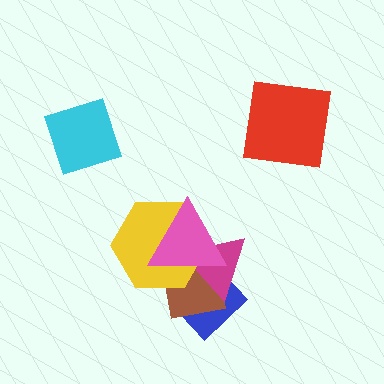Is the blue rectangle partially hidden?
Yes, it is partially covered by another shape.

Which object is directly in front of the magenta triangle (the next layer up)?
The yellow hexagon is directly in front of the magenta triangle.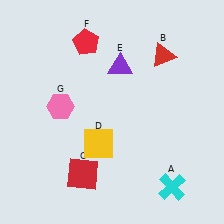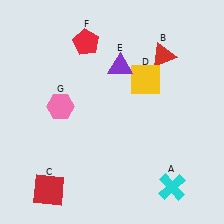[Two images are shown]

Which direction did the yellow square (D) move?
The yellow square (D) moved up.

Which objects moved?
The objects that moved are: the red square (C), the yellow square (D).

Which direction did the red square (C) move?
The red square (C) moved left.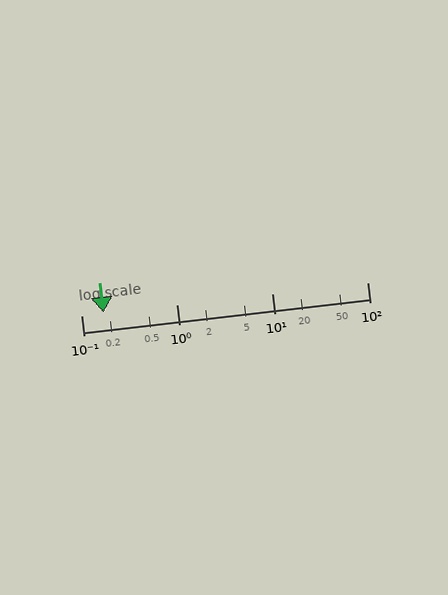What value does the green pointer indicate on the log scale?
The pointer indicates approximately 0.17.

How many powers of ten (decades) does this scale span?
The scale spans 3 decades, from 0.1 to 100.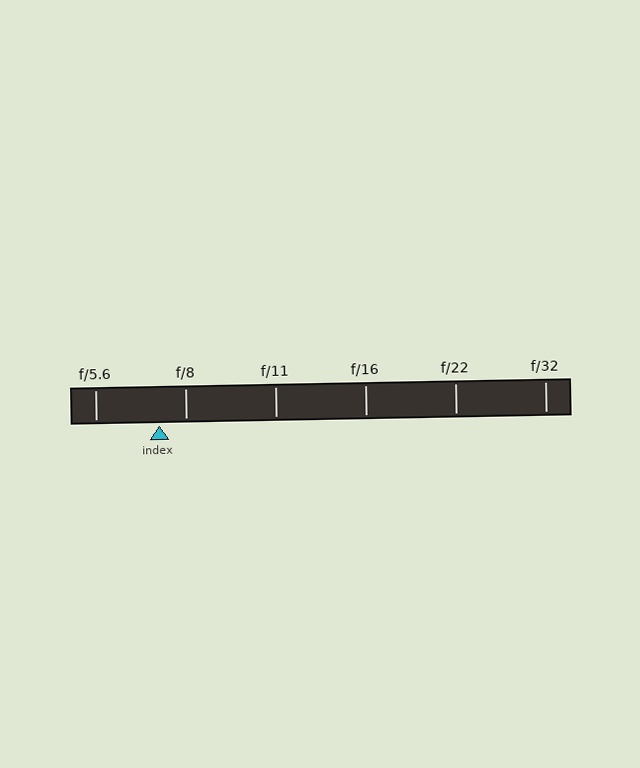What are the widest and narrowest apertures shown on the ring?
The widest aperture shown is f/5.6 and the narrowest is f/32.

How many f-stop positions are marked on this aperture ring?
There are 6 f-stop positions marked.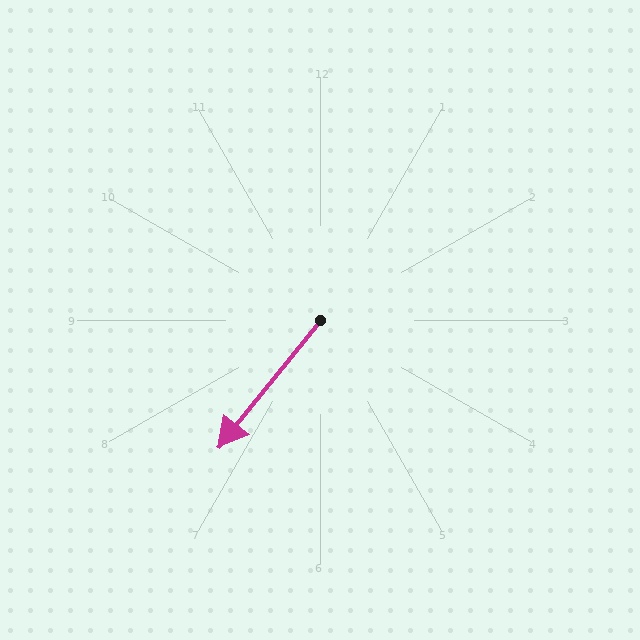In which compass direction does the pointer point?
Southwest.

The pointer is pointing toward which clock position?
Roughly 7 o'clock.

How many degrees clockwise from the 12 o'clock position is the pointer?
Approximately 219 degrees.